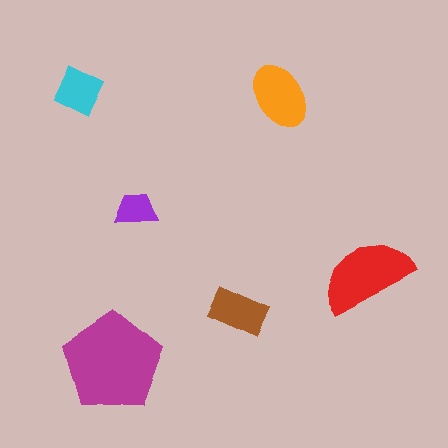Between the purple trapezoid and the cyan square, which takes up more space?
The cyan square.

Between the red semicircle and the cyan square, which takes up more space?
The red semicircle.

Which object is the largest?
The magenta pentagon.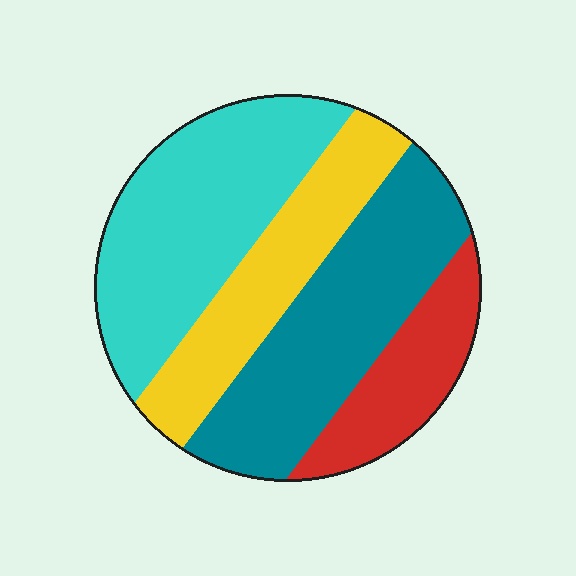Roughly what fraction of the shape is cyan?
Cyan covers around 35% of the shape.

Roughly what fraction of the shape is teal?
Teal takes up about one third (1/3) of the shape.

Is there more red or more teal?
Teal.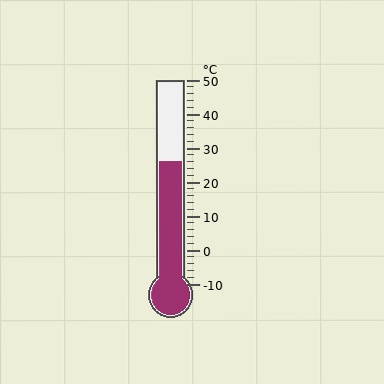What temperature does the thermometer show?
The thermometer shows approximately 26°C.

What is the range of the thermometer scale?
The thermometer scale ranges from -10°C to 50°C.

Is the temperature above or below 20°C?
The temperature is above 20°C.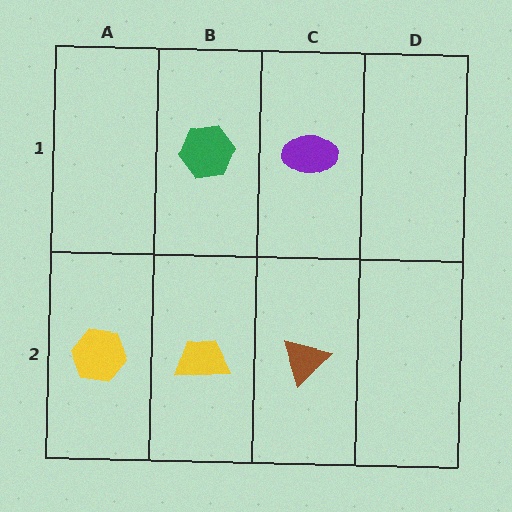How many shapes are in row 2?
3 shapes.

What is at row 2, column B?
A yellow trapezoid.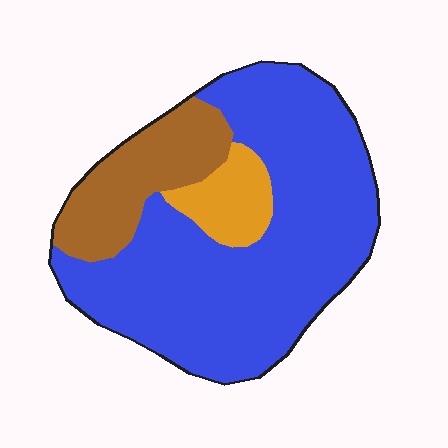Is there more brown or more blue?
Blue.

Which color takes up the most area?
Blue, at roughly 70%.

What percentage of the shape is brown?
Brown takes up about one fifth (1/5) of the shape.